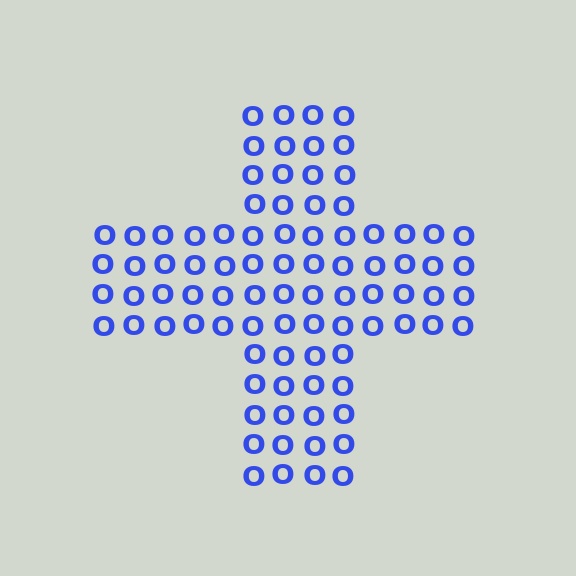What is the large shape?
The large shape is a cross.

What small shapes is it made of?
It is made of small letter O's.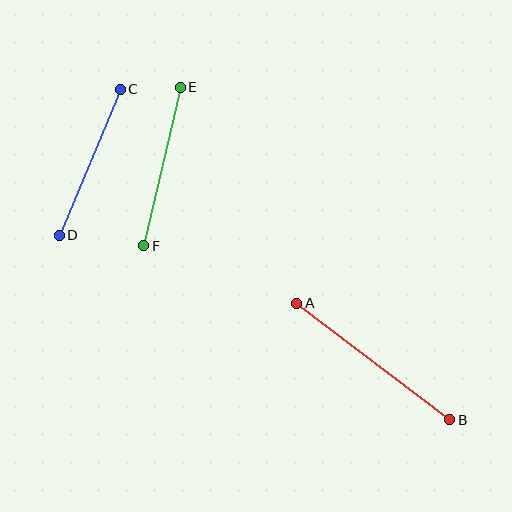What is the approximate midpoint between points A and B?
The midpoint is at approximately (373, 361) pixels.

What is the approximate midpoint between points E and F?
The midpoint is at approximately (162, 167) pixels.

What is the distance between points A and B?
The distance is approximately 192 pixels.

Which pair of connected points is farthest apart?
Points A and B are farthest apart.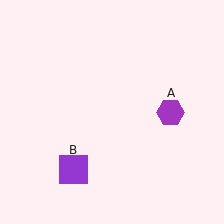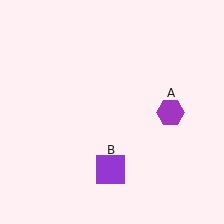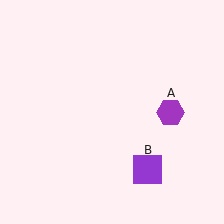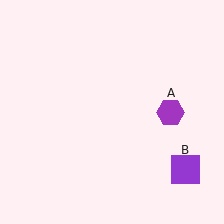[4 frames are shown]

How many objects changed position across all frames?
1 object changed position: purple square (object B).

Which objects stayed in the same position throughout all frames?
Purple hexagon (object A) remained stationary.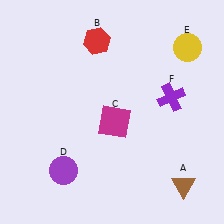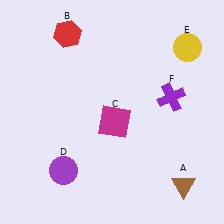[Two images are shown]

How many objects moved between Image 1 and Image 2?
1 object moved between the two images.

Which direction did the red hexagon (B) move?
The red hexagon (B) moved left.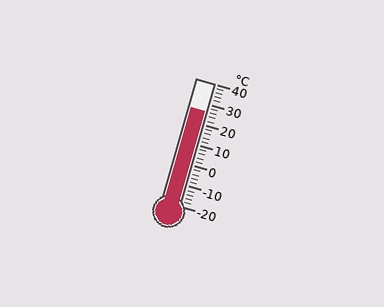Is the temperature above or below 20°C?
The temperature is above 20°C.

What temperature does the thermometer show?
The thermometer shows approximately 26°C.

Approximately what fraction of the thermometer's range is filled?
The thermometer is filled to approximately 75% of its range.